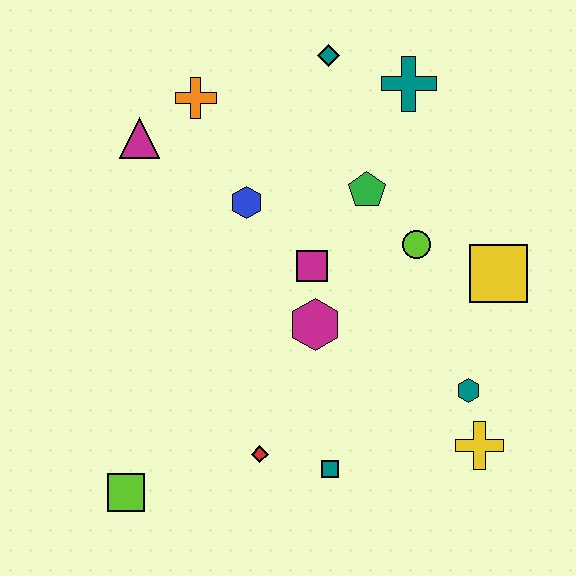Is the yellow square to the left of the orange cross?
No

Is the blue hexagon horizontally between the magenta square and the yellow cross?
No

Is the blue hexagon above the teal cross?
No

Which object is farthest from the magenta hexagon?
The teal diamond is farthest from the magenta hexagon.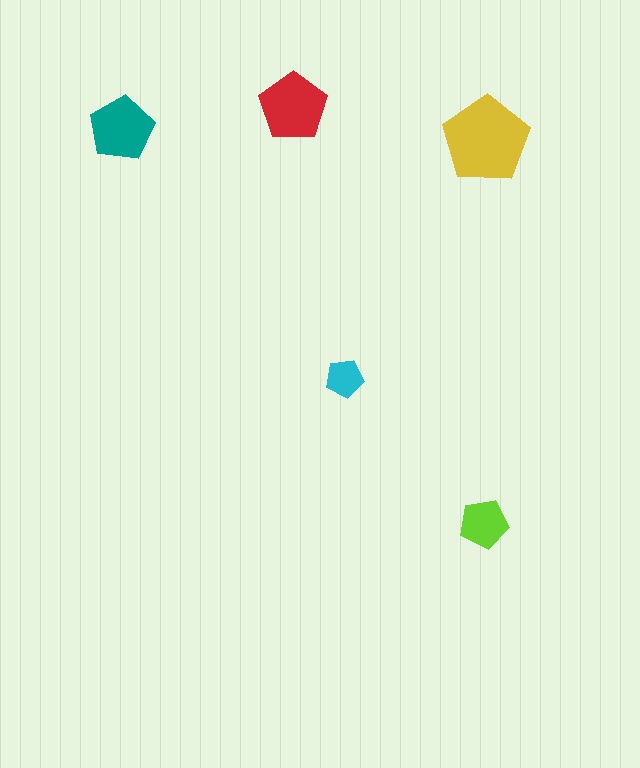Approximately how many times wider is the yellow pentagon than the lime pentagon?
About 2 times wider.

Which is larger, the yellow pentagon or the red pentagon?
The yellow one.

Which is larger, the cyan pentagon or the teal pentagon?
The teal one.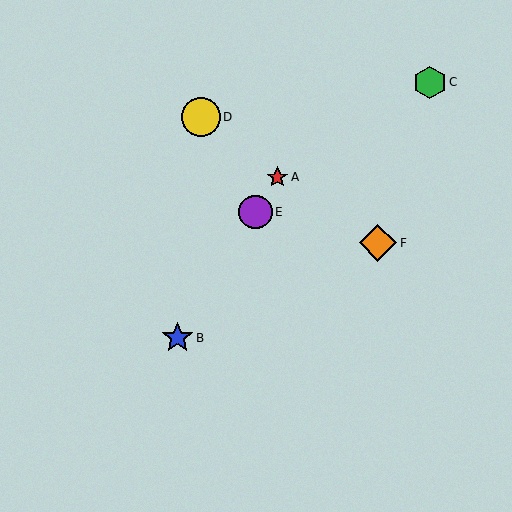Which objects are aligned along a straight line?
Objects A, B, E are aligned along a straight line.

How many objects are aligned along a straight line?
3 objects (A, B, E) are aligned along a straight line.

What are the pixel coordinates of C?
Object C is at (430, 82).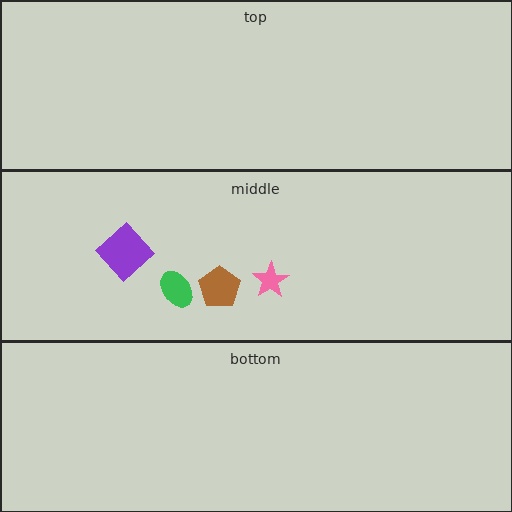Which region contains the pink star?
The middle region.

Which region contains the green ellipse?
The middle region.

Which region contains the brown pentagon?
The middle region.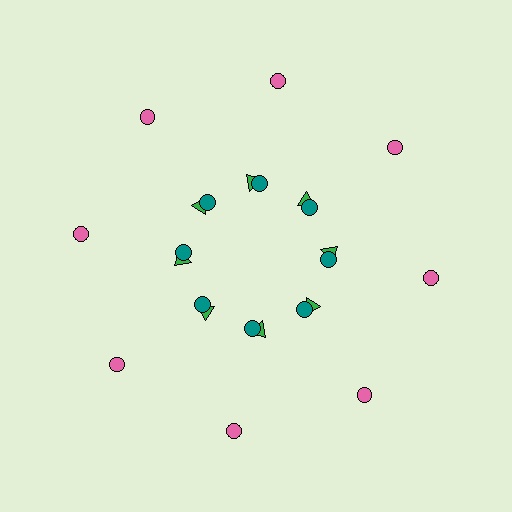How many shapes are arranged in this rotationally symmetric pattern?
There are 24 shapes, arranged in 8 groups of 3.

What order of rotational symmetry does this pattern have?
This pattern has 8-fold rotational symmetry.